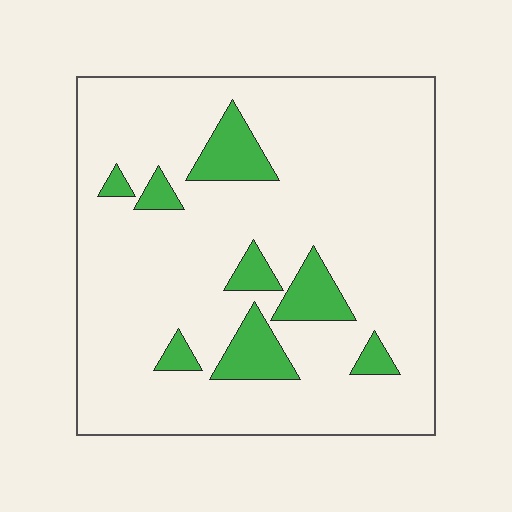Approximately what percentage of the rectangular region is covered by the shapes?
Approximately 15%.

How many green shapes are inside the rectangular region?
8.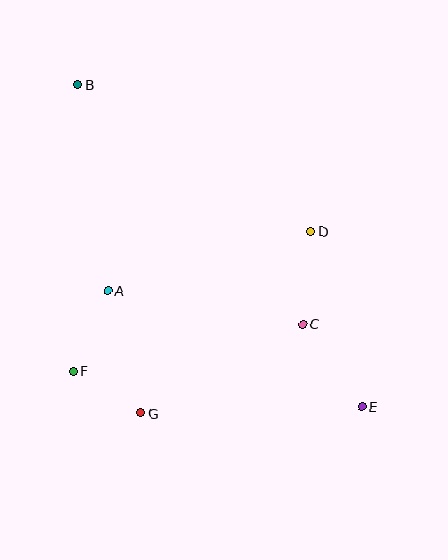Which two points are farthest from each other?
Points B and E are farthest from each other.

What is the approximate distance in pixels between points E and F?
The distance between E and F is approximately 291 pixels.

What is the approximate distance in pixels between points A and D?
The distance between A and D is approximately 211 pixels.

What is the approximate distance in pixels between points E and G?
The distance between E and G is approximately 221 pixels.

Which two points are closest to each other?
Points F and G are closest to each other.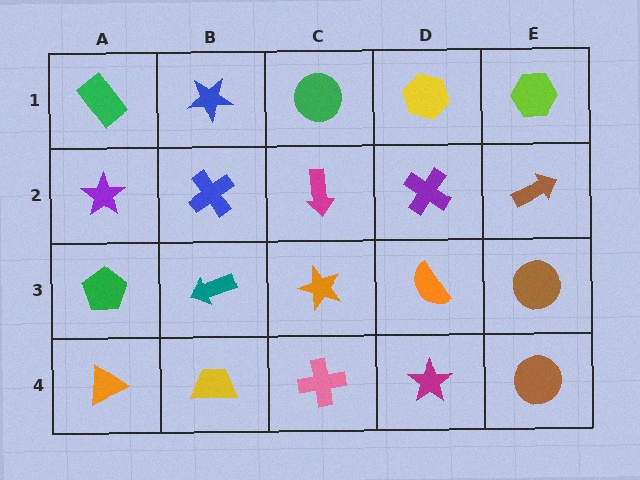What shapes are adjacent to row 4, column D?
An orange semicircle (row 3, column D), a pink cross (row 4, column C), a brown circle (row 4, column E).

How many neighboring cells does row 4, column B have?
3.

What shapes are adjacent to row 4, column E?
A brown circle (row 3, column E), a magenta star (row 4, column D).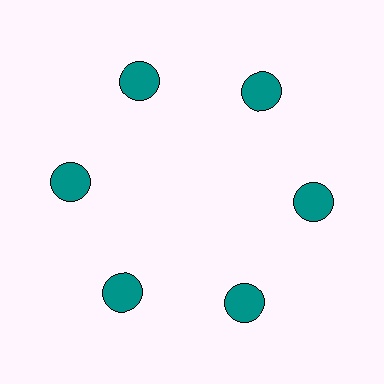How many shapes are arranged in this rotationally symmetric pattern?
There are 6 shapes, arranged in 6 groups of 1.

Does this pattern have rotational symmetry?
Yes, this pattern has 6-fold rotational symmetry. It looks the same after rotating 60 degrees around the center.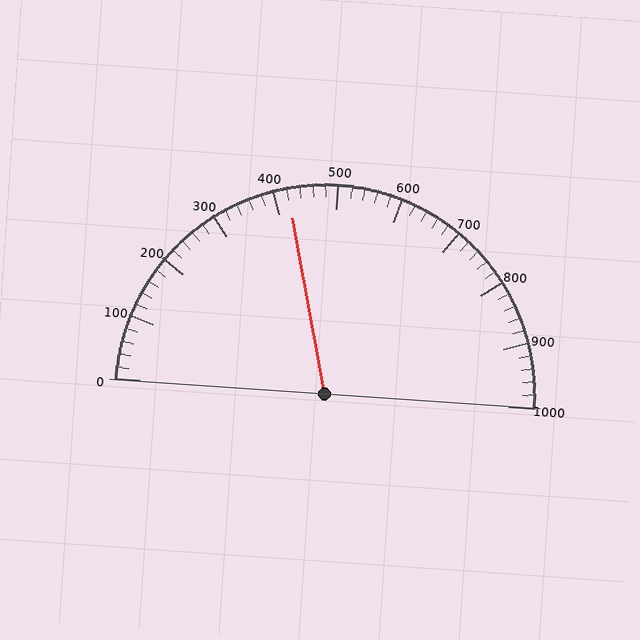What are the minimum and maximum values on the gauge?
The gauge ranges from 0 to 1000.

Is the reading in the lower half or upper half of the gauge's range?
The reading is in the lower half of the range (0 to 1000).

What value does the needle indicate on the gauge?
The needle indicates approximately 420.